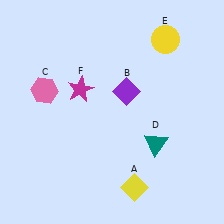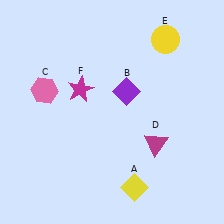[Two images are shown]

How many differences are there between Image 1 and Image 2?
There is 1 difference between the two images.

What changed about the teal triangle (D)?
In Image 1, D is teal. In Image 2, it changed to magenta.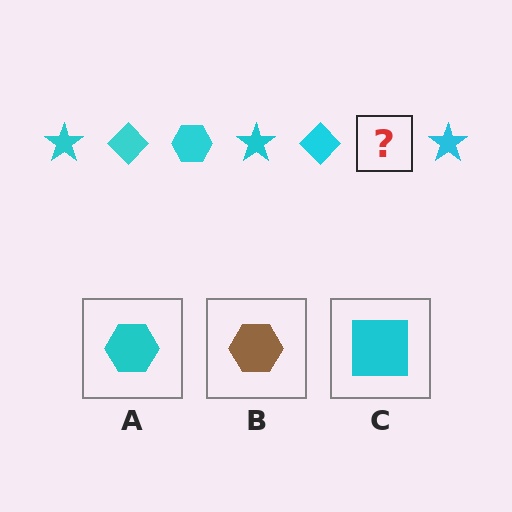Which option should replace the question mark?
Option A.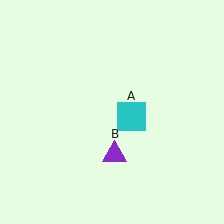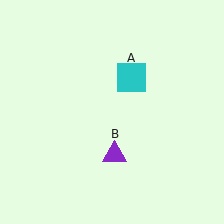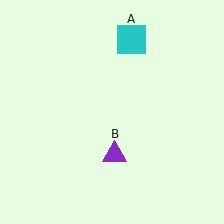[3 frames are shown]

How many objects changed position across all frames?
1 object changed position: cyan square (object A).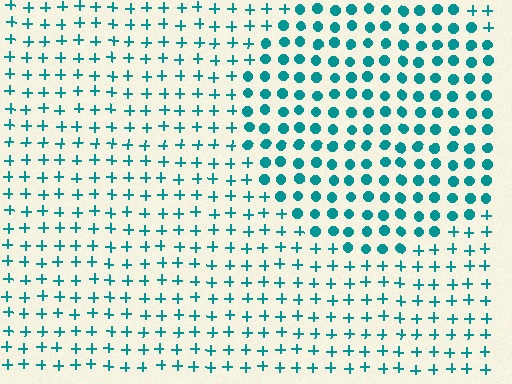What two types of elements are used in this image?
The image uses circles inside the circle region and plus signs outside it.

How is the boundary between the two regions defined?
The boundary is defined by a change in element shape: circles inside vs. plus signs outside. All elements share the same color and spacing.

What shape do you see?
I see a circle.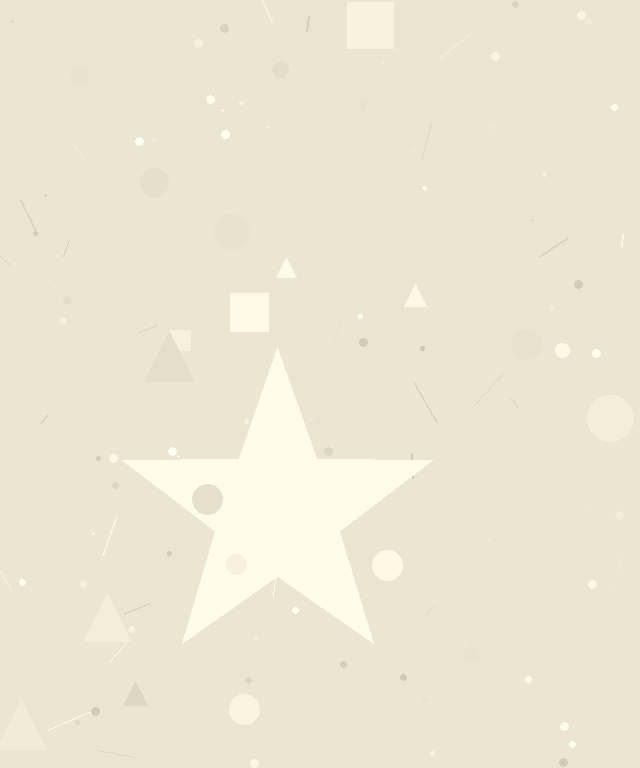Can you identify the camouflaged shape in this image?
The camouflaged shape is a star.